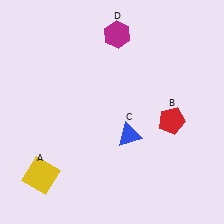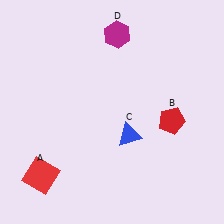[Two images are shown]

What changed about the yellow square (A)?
In Image 1, A is yellow. In Image 2, it changed to red.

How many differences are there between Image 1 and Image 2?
There is 1 difference between the two images.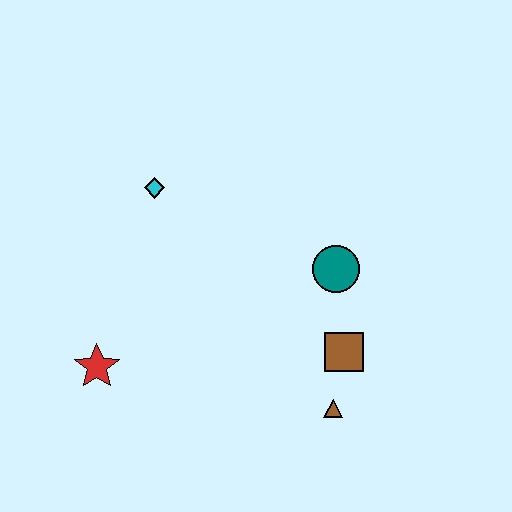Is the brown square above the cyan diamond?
No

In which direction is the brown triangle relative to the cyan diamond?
The brown triangle is below the cyan diamond.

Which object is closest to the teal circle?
The brown square is closest to the teal circle.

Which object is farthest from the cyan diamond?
The brown triangle is farthest from the cyan diamond.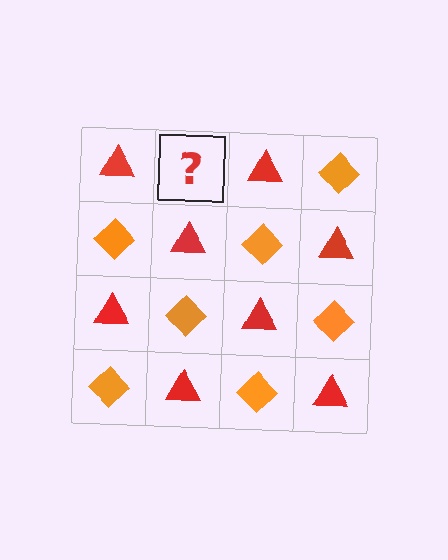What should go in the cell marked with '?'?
The missing cell should contain an orange diamond.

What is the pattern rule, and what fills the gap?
The rule is that it alternates red triangle and orange diamond in a checkerboard pattern. The gap should be filled with an orange diamond.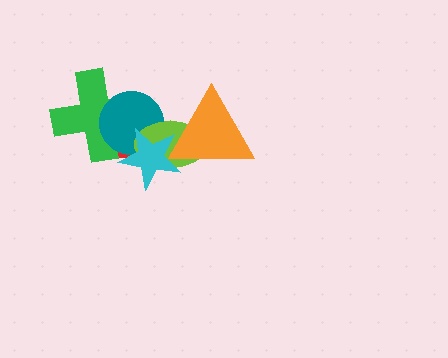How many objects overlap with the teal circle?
4 objects overlap with the teal circle.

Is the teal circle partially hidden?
Yes, it is partially covered by another shape.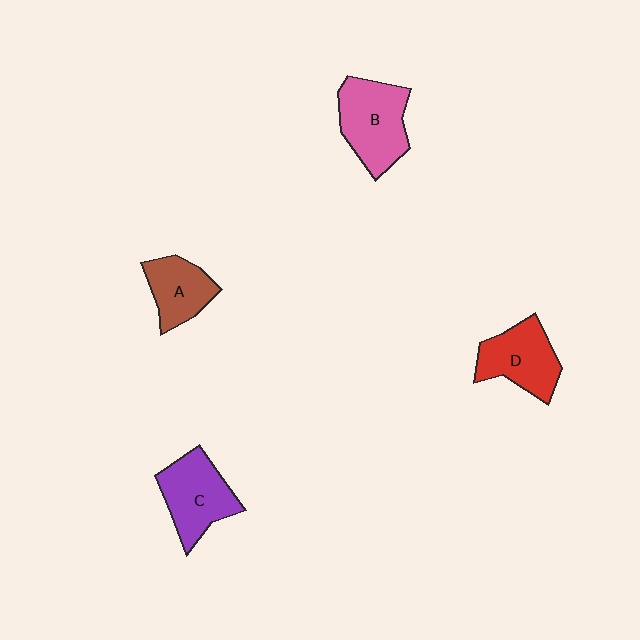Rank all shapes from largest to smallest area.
From largest to smallest: B (pink), C (purple), D (red), A (brown).